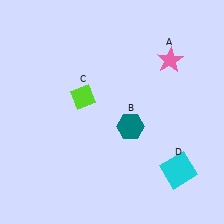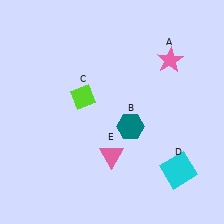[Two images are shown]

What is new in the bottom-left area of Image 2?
A pink triangle (E) was added in the bottom-left area of Image 2.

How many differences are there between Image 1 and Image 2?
There is 1 difference between the two images.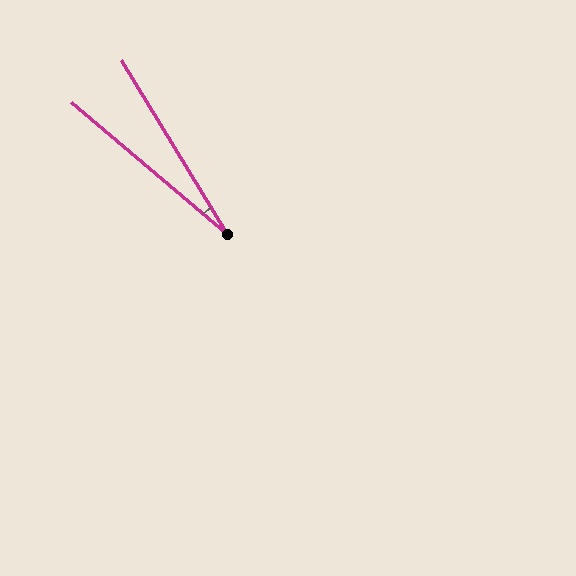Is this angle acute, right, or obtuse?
It is acute.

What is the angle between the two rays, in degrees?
Approximately 19 degrees.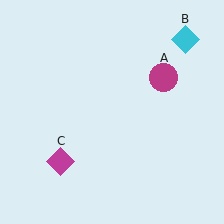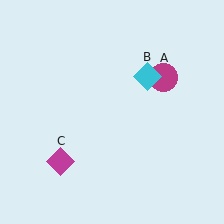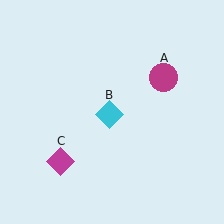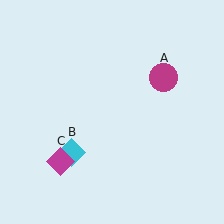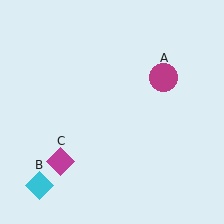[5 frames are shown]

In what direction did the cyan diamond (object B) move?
The cyan diamond (object B) moved down and to the left.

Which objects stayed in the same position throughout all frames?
Magenta circle (object A) and magenta diamond (object C) remained stationary.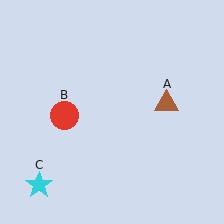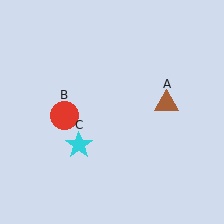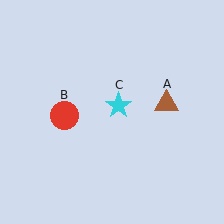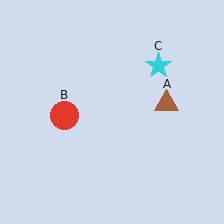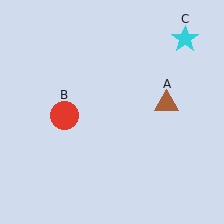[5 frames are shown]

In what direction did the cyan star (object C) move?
The cyan star (object C) moved up and to the right.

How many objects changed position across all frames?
1 object changed position: cyan star (object C).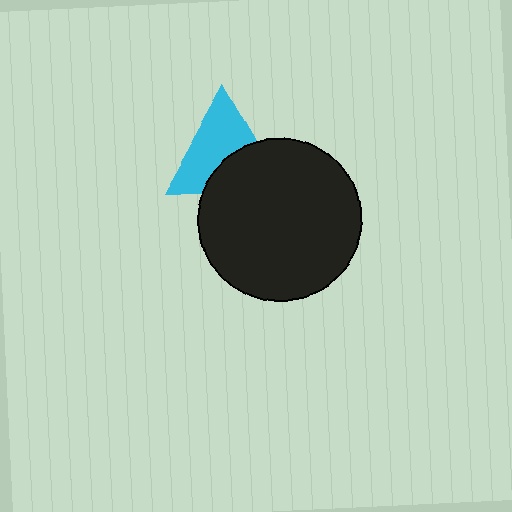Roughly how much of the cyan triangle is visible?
About half of it is visible (roughly 60%).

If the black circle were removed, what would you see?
You would see the complete cyan triangle.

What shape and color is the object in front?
The object in front is a black circle.